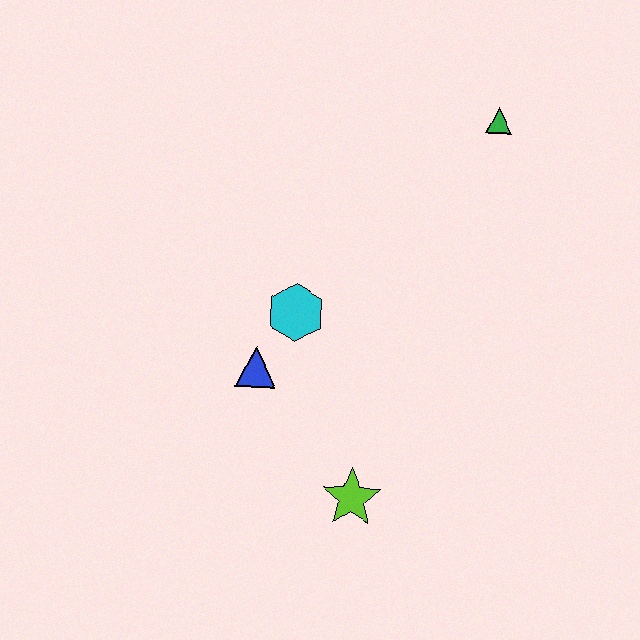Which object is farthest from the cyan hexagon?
The green triangle is farthest from the cyan hexagon.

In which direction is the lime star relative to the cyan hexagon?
The lime star is below the cyan hexagon.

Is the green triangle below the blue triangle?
No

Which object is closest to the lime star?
The blue triangle is closest to the lime star.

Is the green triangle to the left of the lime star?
No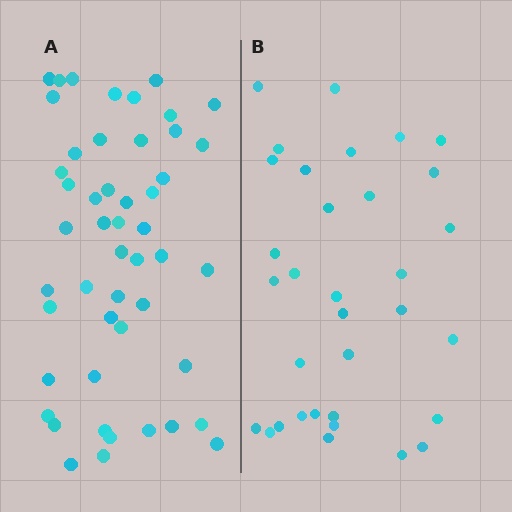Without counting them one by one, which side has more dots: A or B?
Region A (the left region) has more dots.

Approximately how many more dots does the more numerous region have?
Region A has approximately 15 more dots than region B.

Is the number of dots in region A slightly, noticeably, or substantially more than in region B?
Region A has substantially more. The ratio is roughly 1.5 to 1.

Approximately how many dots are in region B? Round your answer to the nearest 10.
About 30 dots. (The exact count is 33, which rounds to 30.)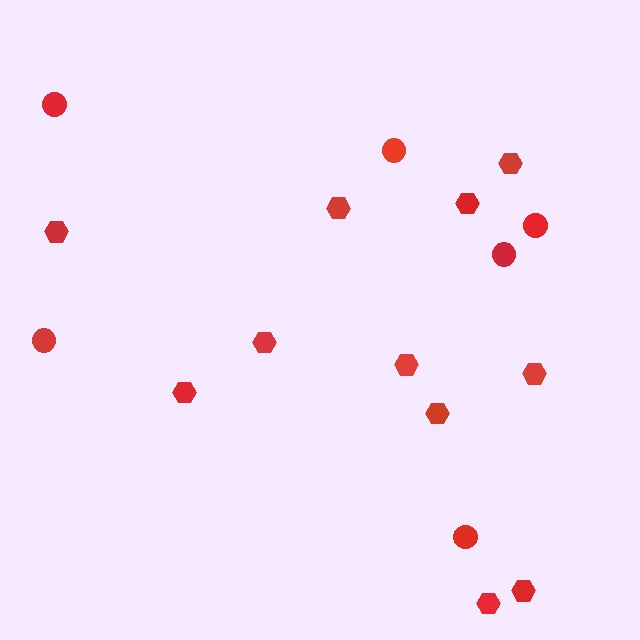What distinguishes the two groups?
There are 2 groups: one group of circles (6) and one group of hexagons (11).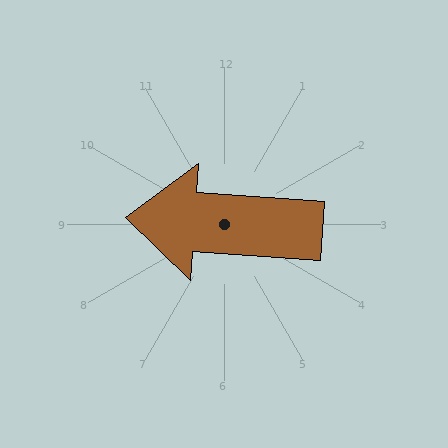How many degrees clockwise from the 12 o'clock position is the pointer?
Approximately 274 degrees.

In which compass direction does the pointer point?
West.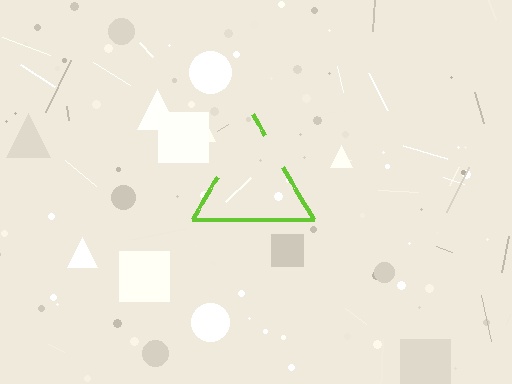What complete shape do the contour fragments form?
The contour fragments form a triangle.